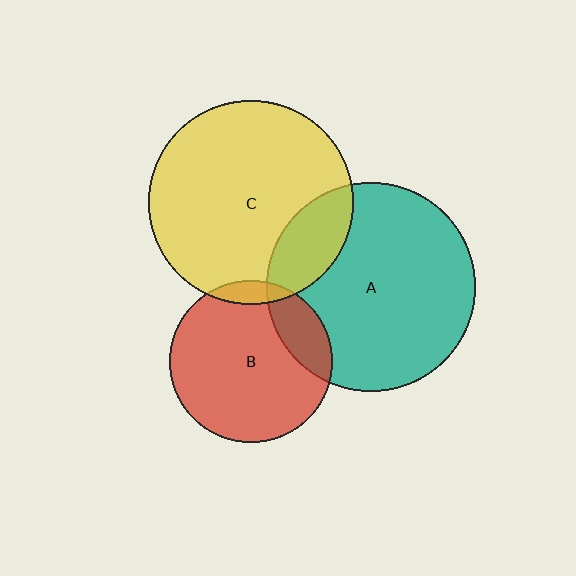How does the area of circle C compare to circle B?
Approximately 1.6 times.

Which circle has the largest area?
Circle A (teal).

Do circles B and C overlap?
Yes.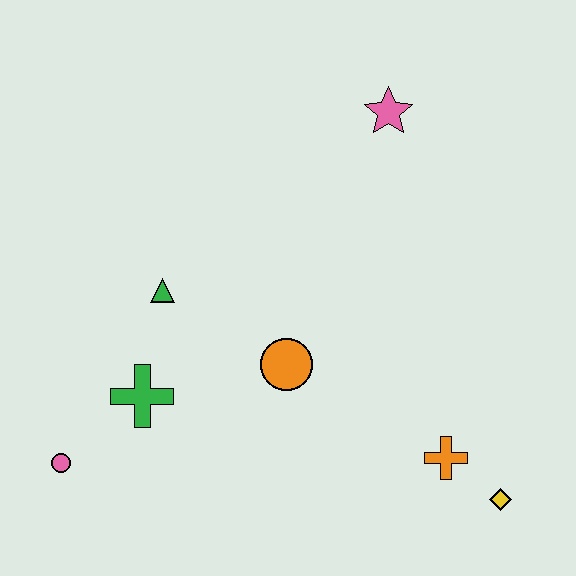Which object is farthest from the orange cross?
The pink circle is farthest from the orange cross.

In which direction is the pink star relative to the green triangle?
The pink star is to the right of the green triangle.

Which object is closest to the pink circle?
The green cross is closest to the pink circle.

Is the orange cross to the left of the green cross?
No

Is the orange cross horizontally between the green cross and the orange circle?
No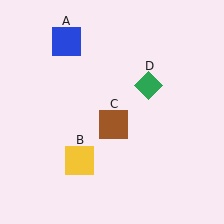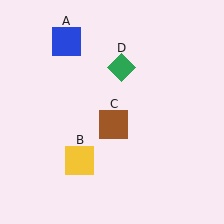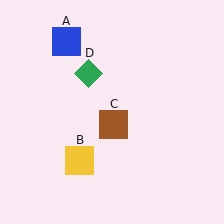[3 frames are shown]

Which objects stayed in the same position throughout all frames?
Blue square (object A) and yellow square (object B) and brown square (object C) remained stationary.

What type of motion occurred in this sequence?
The green diamond (object D) rotated counterclockwise around the center of the scene.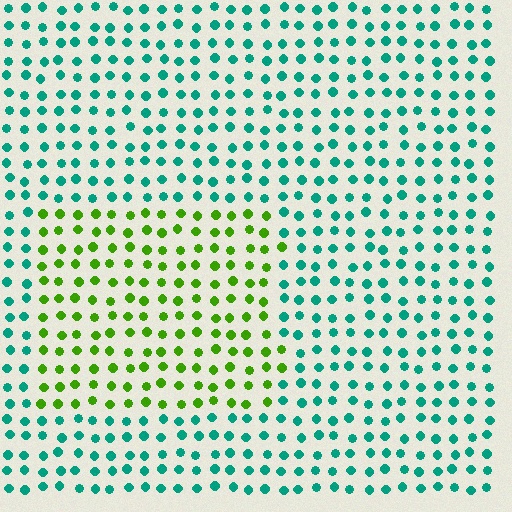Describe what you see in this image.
The image is filled with small teal elements in a uniform arrangement. A rectangle-shaped region is visible where the elements are tinted to a slightly different hue, forming a subtle color boundary.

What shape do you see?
I see a rectangle.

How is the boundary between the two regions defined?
The boundary is defined purely by a slight shift in hue (about 68 degrees). Spacing, size, and orientation are identical on both sides.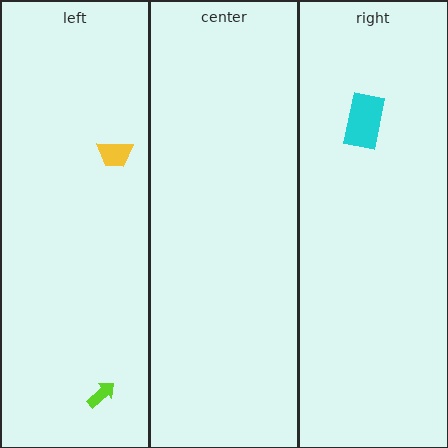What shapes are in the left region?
The yellow trapezoid, the lime arrow.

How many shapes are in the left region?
2.